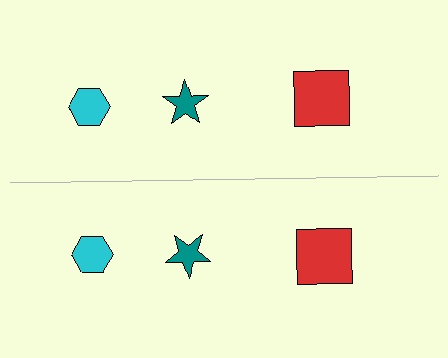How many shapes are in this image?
There are 6 shapes in this image.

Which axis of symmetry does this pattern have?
The pattern has a horizontal axis of symmetry running through the center of the image.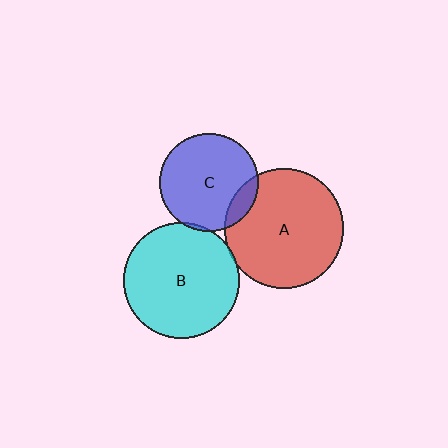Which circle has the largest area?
Circle A (red).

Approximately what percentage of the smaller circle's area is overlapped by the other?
Approximately 5%.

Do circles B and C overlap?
Yes.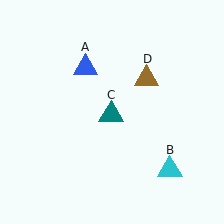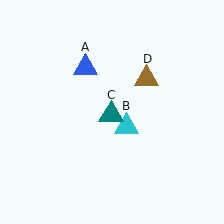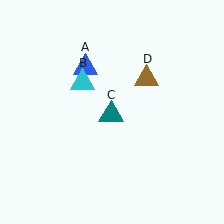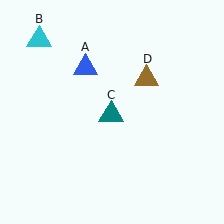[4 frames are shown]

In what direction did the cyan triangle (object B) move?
The cyan triangle (object B) moved up and to the left.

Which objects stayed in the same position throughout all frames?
Blue triangle (object A) and teal triangle (object C) and brown triangle (object D) remained stationary.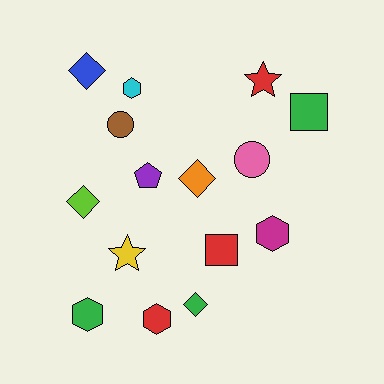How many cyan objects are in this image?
There is 1 cyan object.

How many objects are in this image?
There are 15 objects.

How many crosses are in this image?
There are no crosses.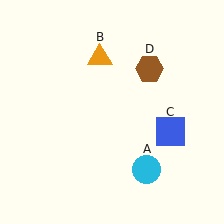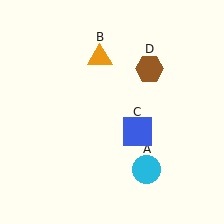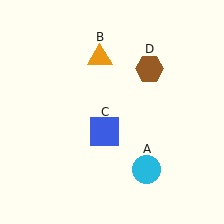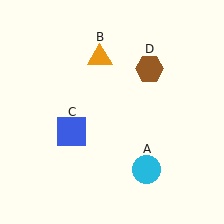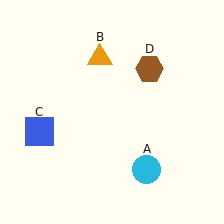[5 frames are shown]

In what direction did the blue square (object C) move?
The blue square (object C) moved left.